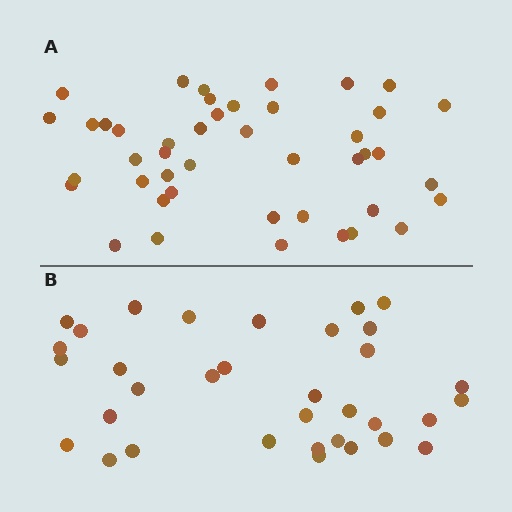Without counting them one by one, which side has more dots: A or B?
Region A (the top region) has more dots.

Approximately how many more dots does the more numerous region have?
Region A has roughly 10 or so more dots than region B.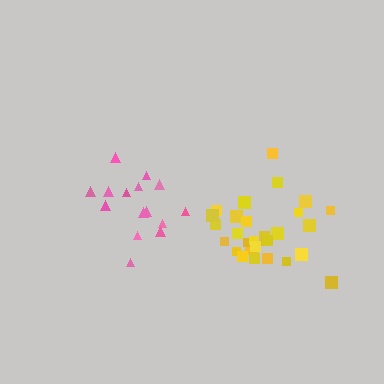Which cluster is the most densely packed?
Yellow.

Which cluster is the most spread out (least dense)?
Pink.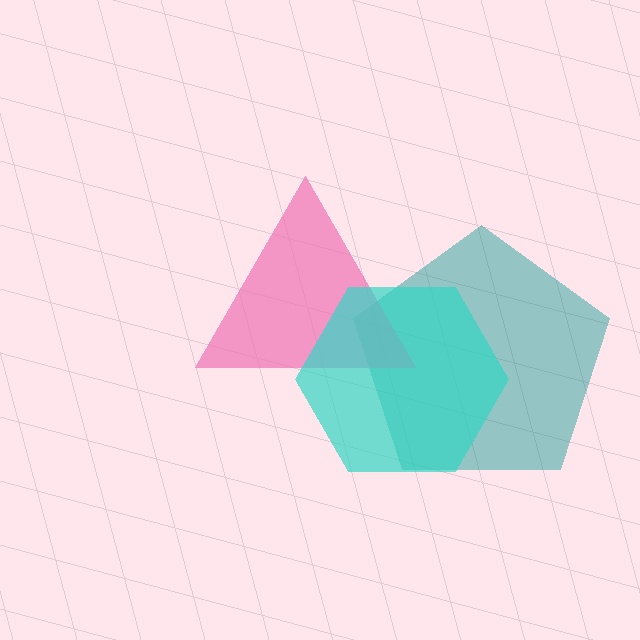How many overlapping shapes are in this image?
There are 3 overlapping shapes in the image.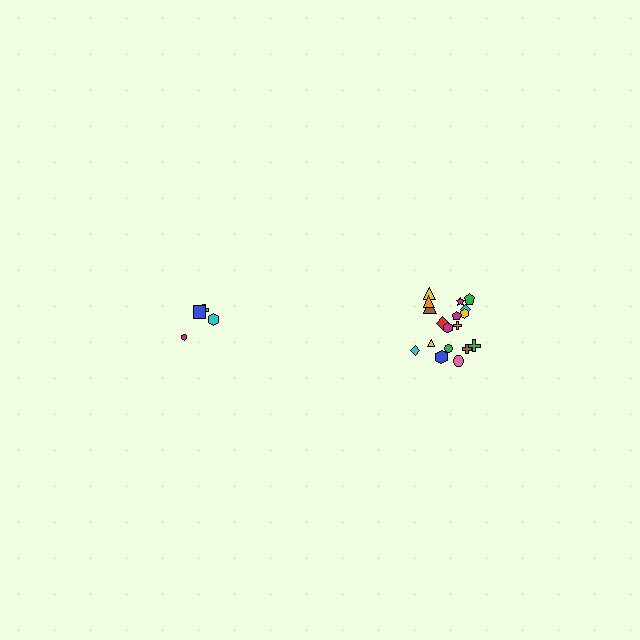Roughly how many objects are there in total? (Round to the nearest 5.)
Roughly 20 objects in total.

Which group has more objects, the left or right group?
The right group.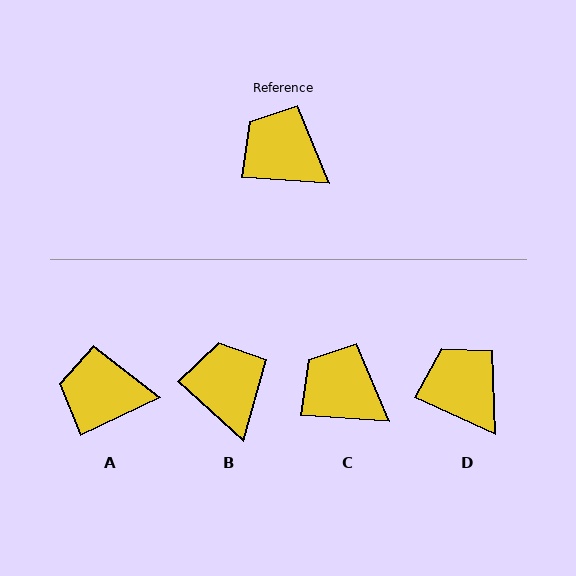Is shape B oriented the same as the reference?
No, it is off by about 38 degrees.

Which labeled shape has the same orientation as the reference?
C.